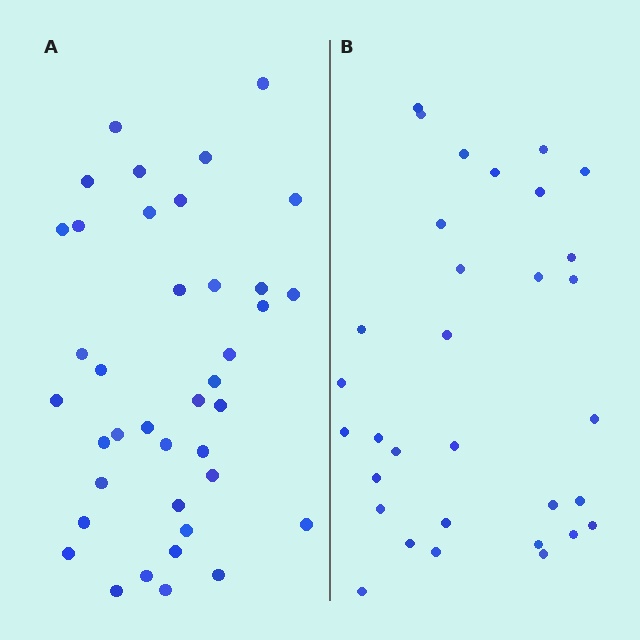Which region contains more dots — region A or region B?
Region A (the left region) has more dots.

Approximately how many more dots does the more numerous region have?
Region A has roughly 8 or so more dots than region B.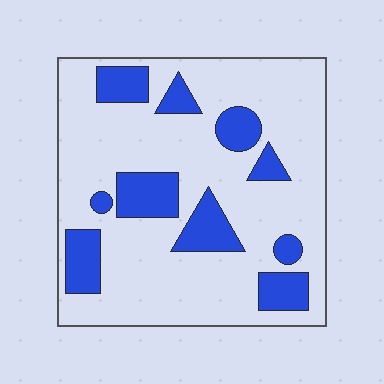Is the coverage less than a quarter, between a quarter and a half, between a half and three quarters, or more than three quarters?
Less than a quarter.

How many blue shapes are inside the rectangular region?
10.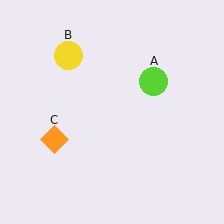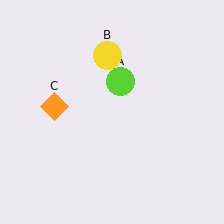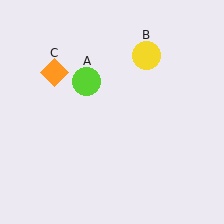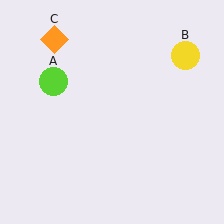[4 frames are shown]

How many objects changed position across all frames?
3 objects changed position: lime circle (object A), yellow circle (object B), orange diamond (object C).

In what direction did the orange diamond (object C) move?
The orange diamond (object C) moved up.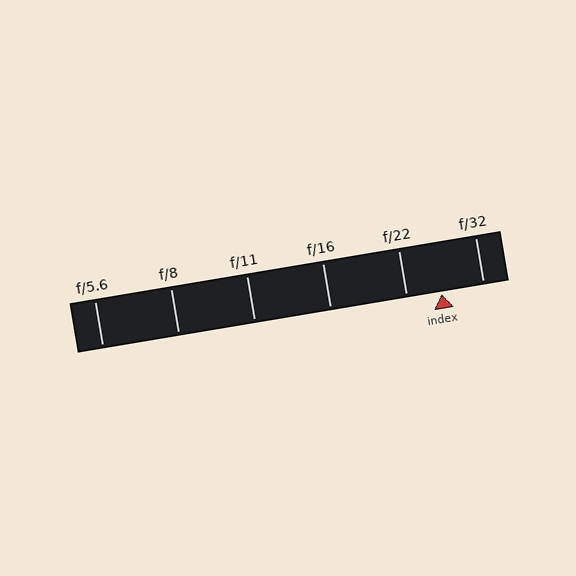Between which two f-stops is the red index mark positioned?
The index mark is between f/22 and f/32.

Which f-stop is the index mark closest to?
The index mark is closest to f/22.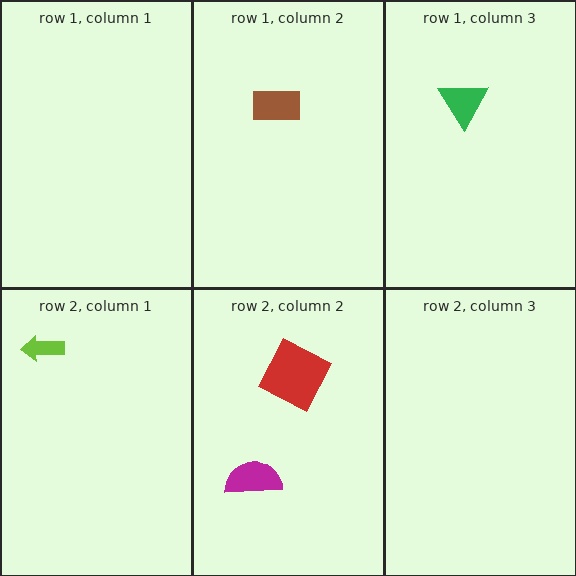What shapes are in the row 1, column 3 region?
The green triangle.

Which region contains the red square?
The row 2, column 2 region.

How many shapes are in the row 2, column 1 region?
1.